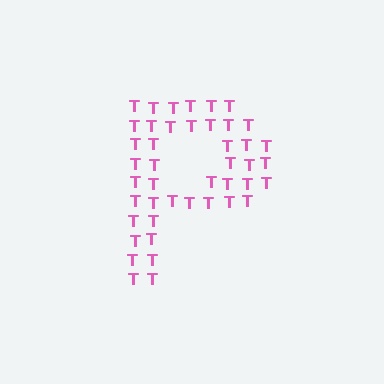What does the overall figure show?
The overall figure shows the letter P.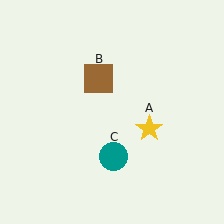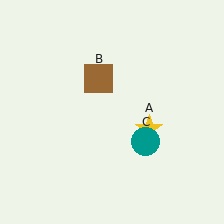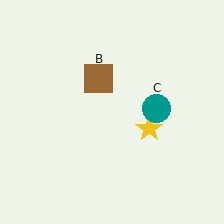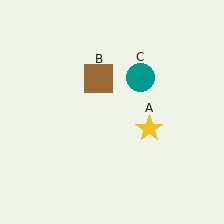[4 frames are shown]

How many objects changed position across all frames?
1 object changed position: teal circle (object C).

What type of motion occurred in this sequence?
The teal circle (object C) rotated counterclockwise around the center of the scene.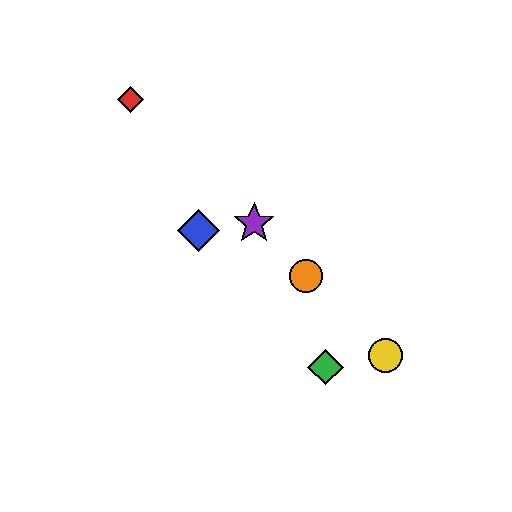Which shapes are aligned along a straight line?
The red diamond, the yellow circle, the purple star, the orange circle are aligned along a straight line.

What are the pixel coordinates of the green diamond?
The green diamond is at (326, 367).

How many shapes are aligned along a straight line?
4 shapes (the red diamond, the yellow circle, the purple star, the orange circle) are aligned along a straight line.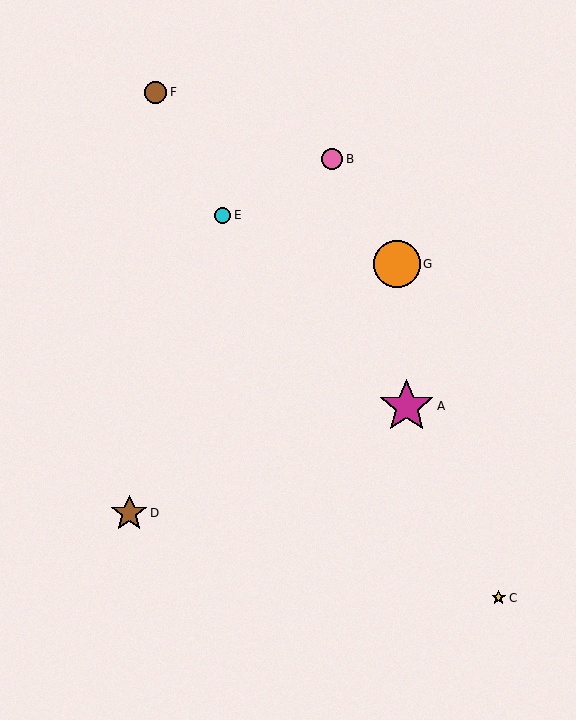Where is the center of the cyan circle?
The center of the cyan circle is at (223, 215).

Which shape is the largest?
The magenta star (labeled A) is the largest.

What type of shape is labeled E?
Shape E is a cyan circle.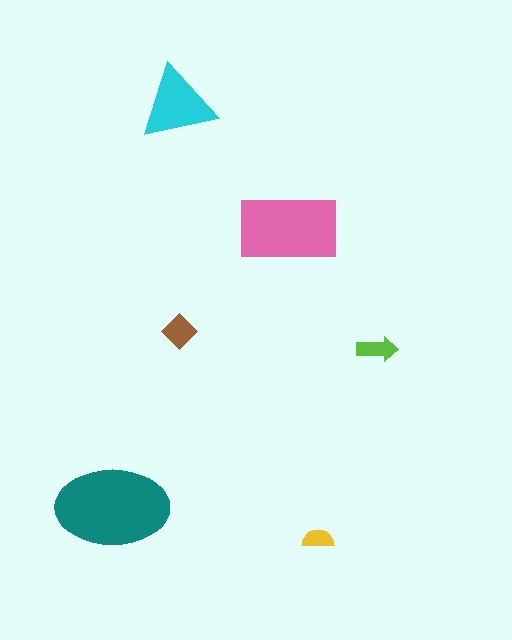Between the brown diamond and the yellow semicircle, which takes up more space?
The brown diamond.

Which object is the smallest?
The yellow semicircle.